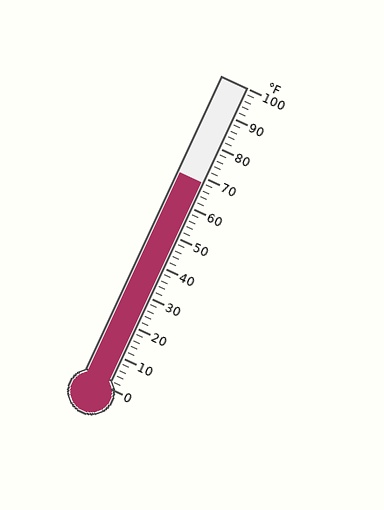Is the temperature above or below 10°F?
The temperature is above 10°F.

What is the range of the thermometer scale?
The thermometer scale ranges from 0°F to 100°F.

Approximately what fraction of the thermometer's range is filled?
The thermometer is filled to approximately 70% of its range.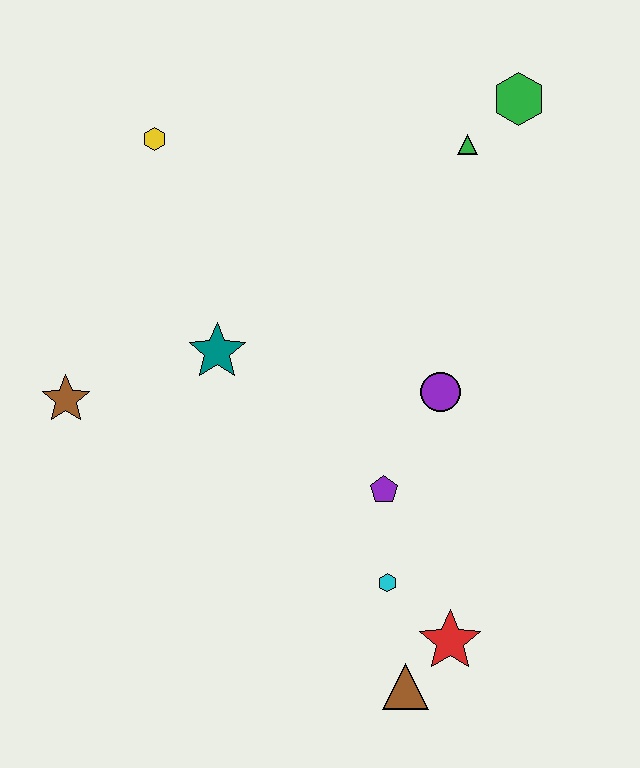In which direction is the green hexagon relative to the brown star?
The green hexagon is to the right of the brown star.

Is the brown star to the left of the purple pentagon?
Yes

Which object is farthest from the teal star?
The green hexagon is farthest from the teal star.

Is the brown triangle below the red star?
Yes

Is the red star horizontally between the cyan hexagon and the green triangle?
Yes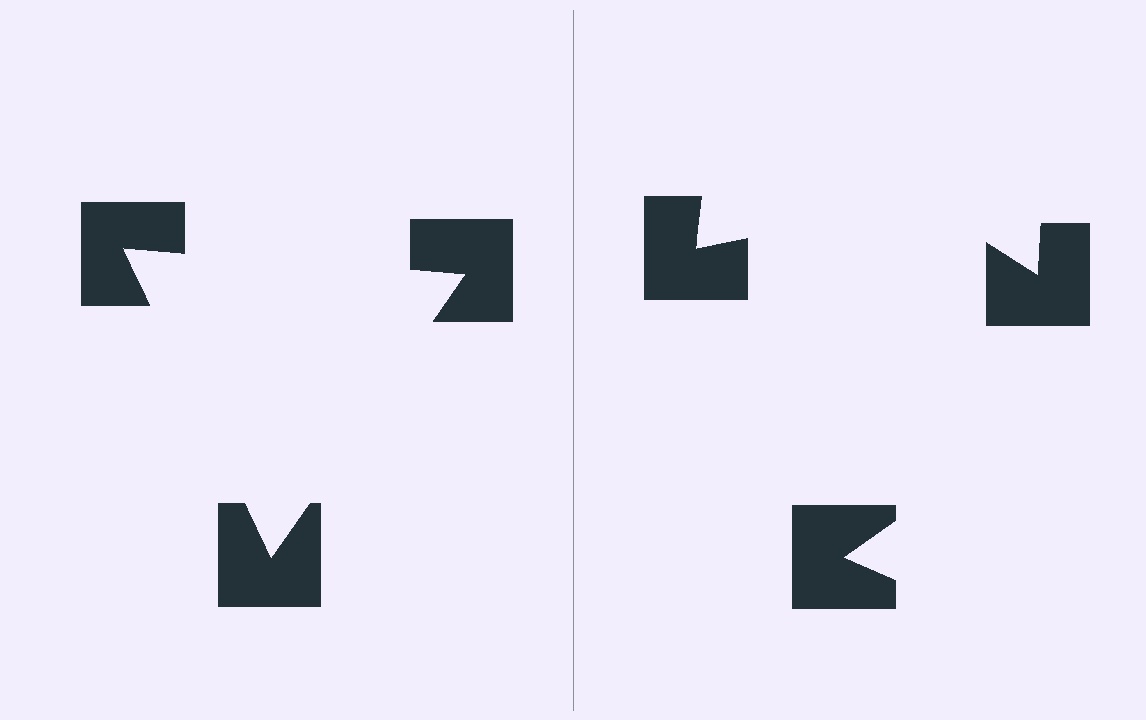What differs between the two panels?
The notched squares are positioned identically on both sides; only the wedge orientations differ. On the left they align to a triangle; on the right they are misaligned.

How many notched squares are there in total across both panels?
6 — 3 on each side.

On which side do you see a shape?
An illusory triangle appears on the left side. On the right side the wedge cuts are rotated, so no coherent shape forms.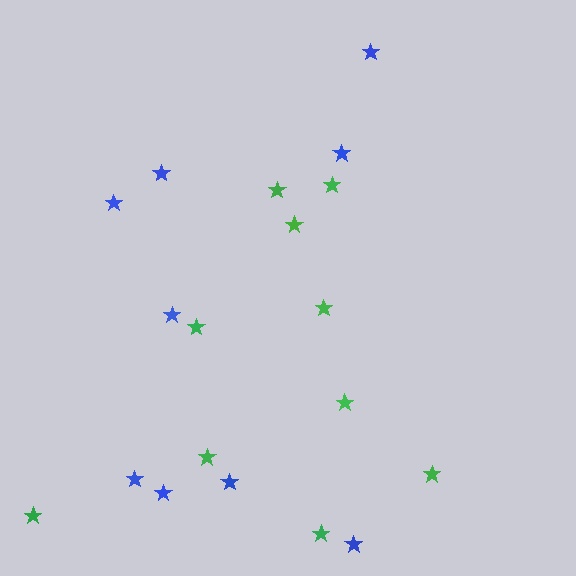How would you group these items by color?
There are 2 groups: one group of blue stars (9) and one group of green stars (10).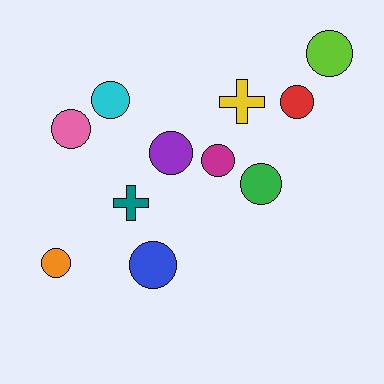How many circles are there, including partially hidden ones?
There are 9 circles.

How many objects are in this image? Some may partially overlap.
There are 11 objects.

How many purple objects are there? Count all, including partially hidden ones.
There is 1 purple object.